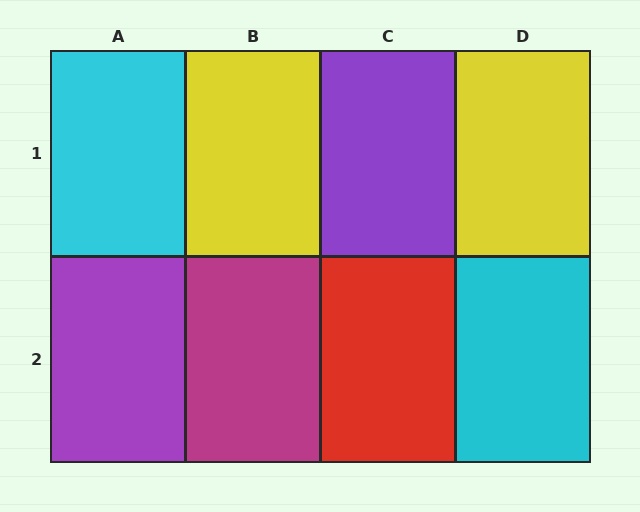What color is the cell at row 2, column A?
Purple.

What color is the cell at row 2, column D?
Cyan.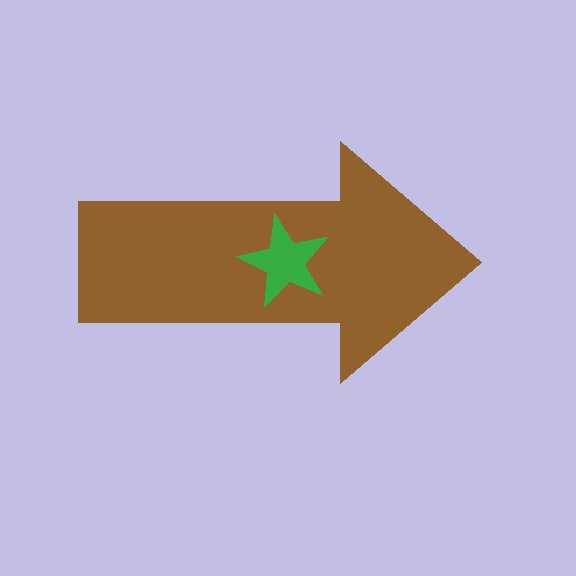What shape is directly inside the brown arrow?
The green star.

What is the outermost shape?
The brown arrow.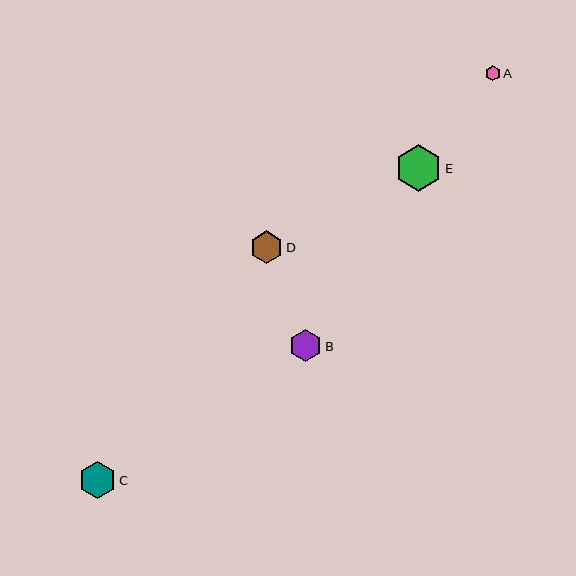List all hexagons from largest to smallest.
From largest to smallest: E, C, B, D, A.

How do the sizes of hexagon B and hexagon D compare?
Hexagon B and hexagon D are approximately the same size.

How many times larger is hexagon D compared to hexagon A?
Hexagon D is approximately 2.2 times the size of hexagon A.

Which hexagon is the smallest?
Hexagon A is the smallest with a size of approximately 15 pixels.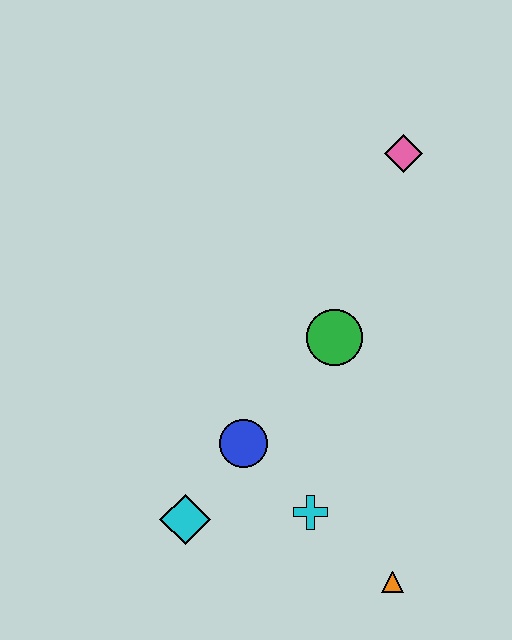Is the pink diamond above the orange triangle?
Yes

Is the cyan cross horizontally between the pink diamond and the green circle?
No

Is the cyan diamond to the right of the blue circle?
No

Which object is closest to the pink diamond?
The green circle is closest to the pink diamond.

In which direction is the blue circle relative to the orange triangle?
The blue circle is to the left of the orange triangle.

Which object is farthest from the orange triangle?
The pink diamond is farthest from the orange triangle.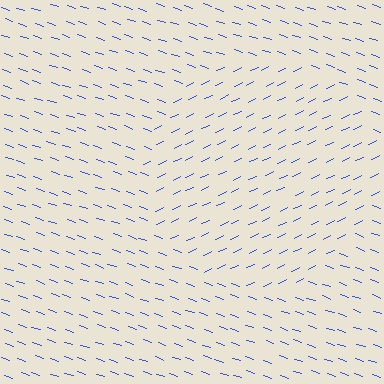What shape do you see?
I see a circle.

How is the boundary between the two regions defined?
The boundary is defined purely by a change in line orientation (approximately 45 degrees difference). All lines are the same color and thickness.